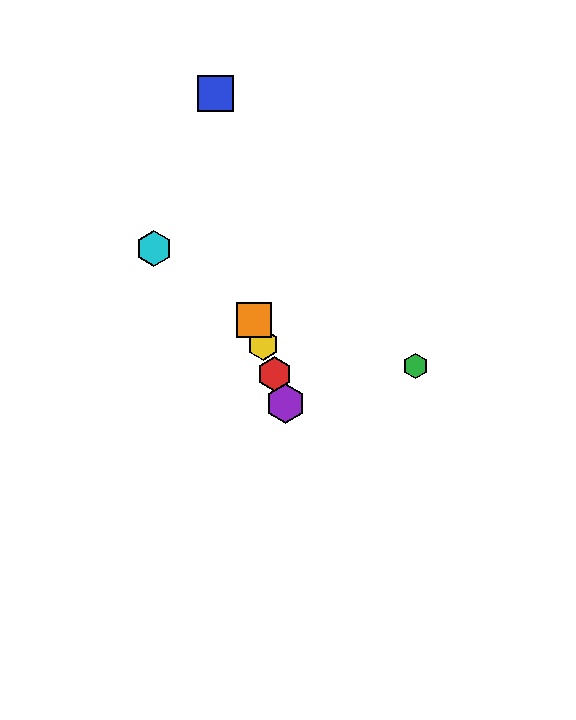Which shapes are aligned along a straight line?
The red hexagon, the yellow hexagon, the purple hexagon, the orange square are aligned along a straight line.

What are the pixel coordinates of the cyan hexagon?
The cyan hexagon is at (154, 249).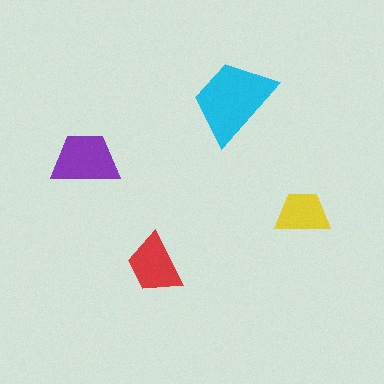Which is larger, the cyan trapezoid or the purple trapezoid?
The cyan one.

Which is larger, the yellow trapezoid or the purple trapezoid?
The purple one.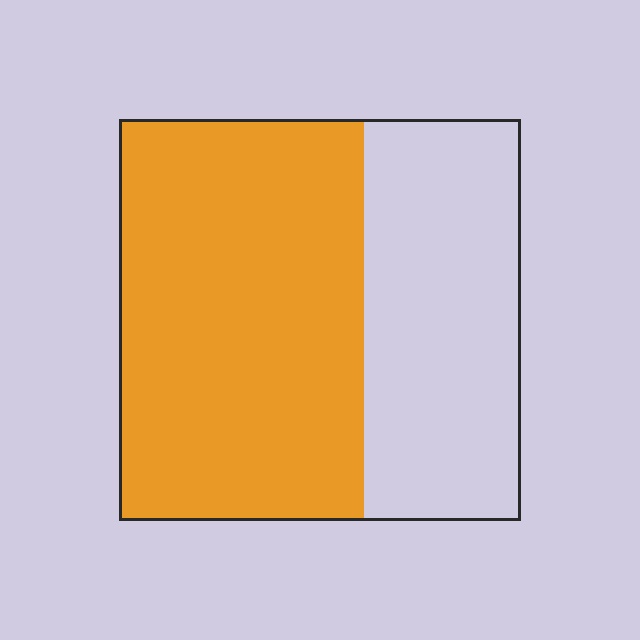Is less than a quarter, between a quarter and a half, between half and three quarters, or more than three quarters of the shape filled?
Between half and three quarters.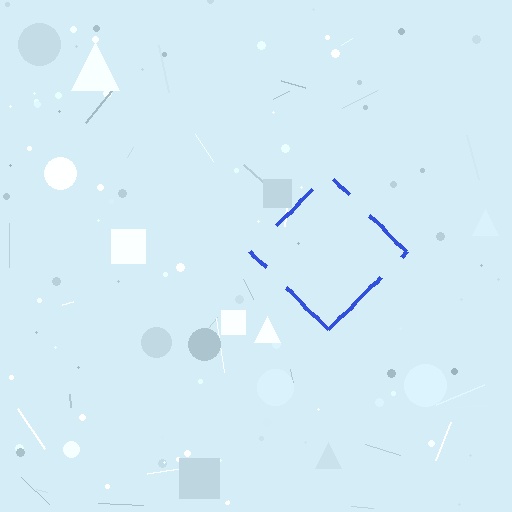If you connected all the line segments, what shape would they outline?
They would outline a diamond.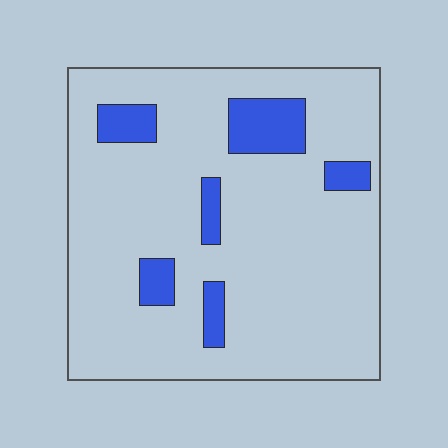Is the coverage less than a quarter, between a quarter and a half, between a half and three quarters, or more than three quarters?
Less than a quarter.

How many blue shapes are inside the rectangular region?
6.